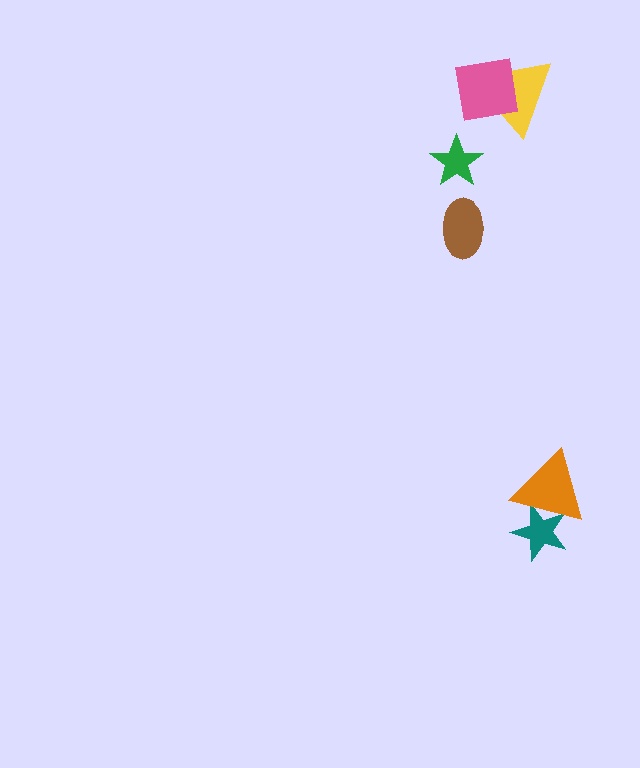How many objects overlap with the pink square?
1 object overlaps with the pink square.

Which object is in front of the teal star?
The orange triangle is in front of the teal star.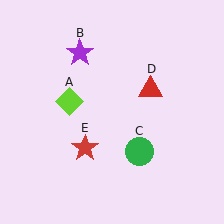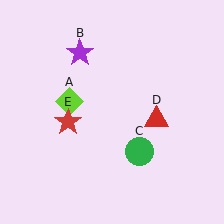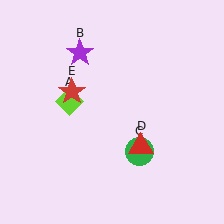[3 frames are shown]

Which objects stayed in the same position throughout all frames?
Lime diamond (object A) and purple star (object B) and green circle (object C) remained stationary.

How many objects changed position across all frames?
2 objects changed position: red triangle (object D), red star (object E).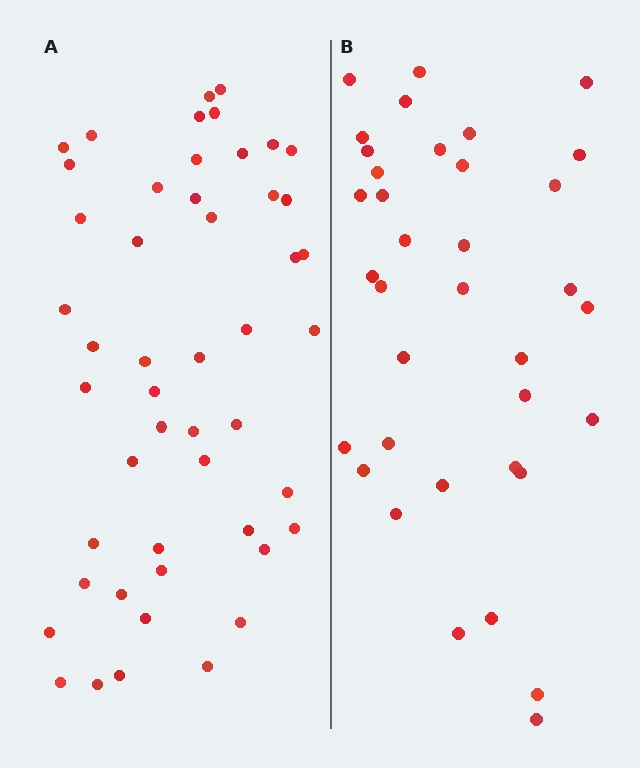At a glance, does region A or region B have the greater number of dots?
Region A (the left region) has more dots.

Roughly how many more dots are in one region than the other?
Region A has approximately 15 more dots than region B.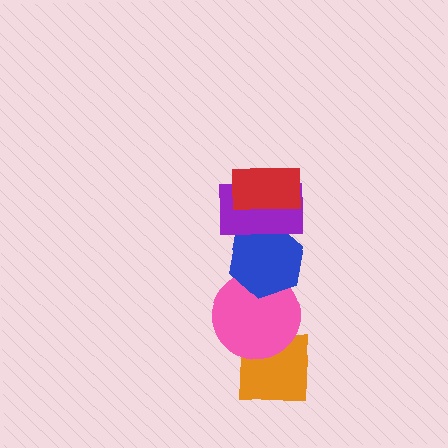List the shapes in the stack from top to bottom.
From top to bottom: the red rectangle, the purple rectangle, the blue hexagon, the pink circle, the orange square.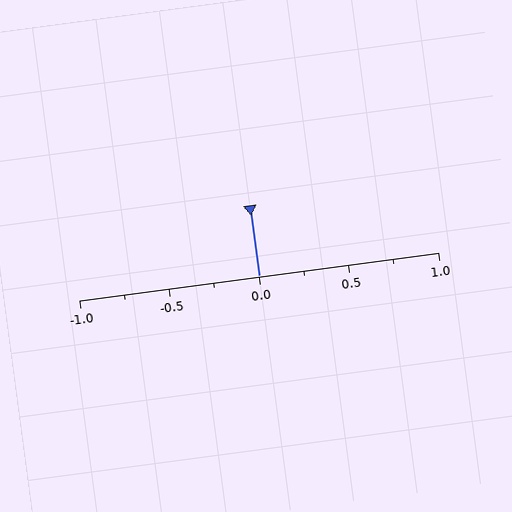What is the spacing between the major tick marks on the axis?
The major ticks are spaced 0.5 apart.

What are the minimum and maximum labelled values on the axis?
The axis runs from -1.0 to 1.0.